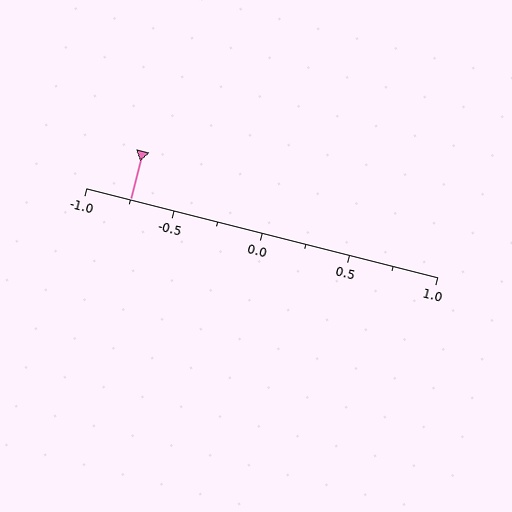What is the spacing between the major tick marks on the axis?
The major ticks are spaced 0.5 apart.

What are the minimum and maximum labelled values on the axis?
The axis runs from -1.0 to 1.0.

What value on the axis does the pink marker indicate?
The marker indicates approximately -0.75.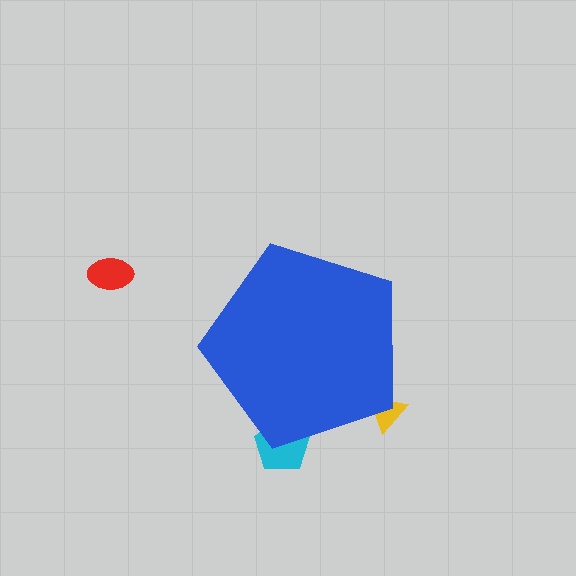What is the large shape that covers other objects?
A blue pentagon.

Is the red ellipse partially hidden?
No, the red ellipse is fully visible.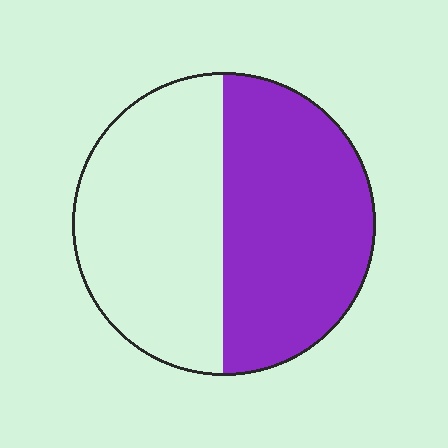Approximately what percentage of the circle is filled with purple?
Approximately 50%.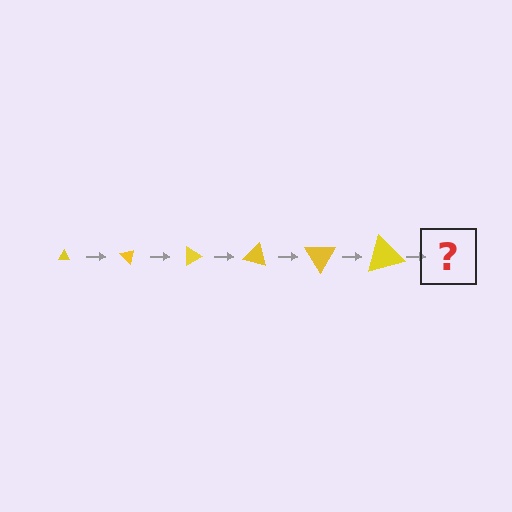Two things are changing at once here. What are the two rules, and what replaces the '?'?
The two rules are that the triangle grows larger each step and it rotates 45 degrees each step. The '?' should be a triangle, larger than the previous one and rotated 270 degrees from the start.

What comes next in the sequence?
The next element should be a triangle, larger than the previous one and rotated 270 degrees from the start.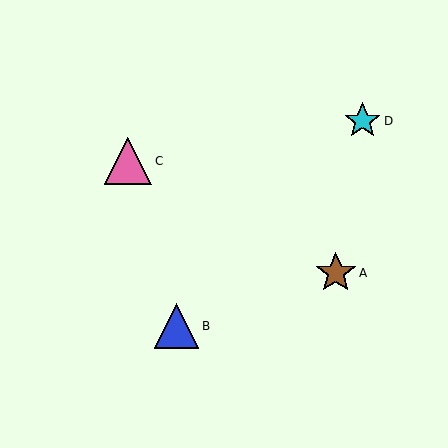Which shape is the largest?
The pink triangle (labeled C) is the largest.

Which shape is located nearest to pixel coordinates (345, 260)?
The brown star (labeled A) at (336, 273) is nearest to that location.